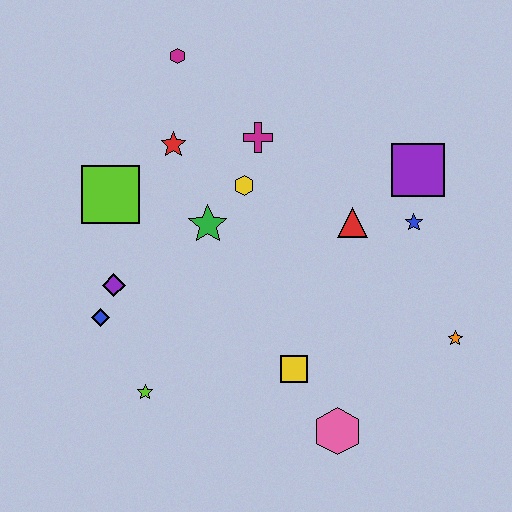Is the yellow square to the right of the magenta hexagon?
Yes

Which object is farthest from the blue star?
The blue diamond is farthest from the blue star.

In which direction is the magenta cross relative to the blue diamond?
The magenta cross is above the blue diamond.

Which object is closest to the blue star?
The purple square is closest to the blue star.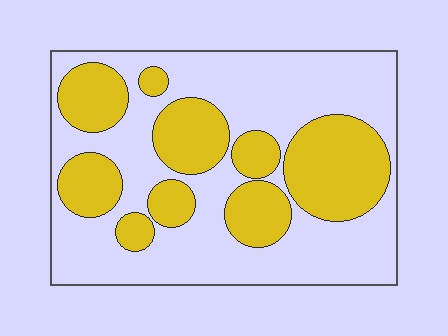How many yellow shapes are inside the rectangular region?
9.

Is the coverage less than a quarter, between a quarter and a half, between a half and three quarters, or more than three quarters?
Between a quarter and a half.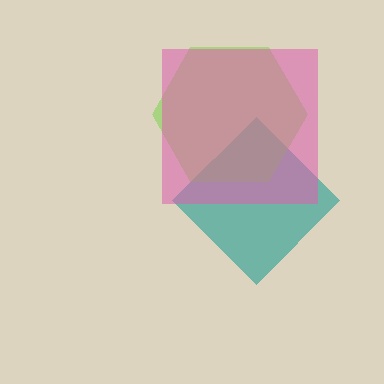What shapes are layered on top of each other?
The layered shapes are: a teal diamond, a lime hexagon, a pink square.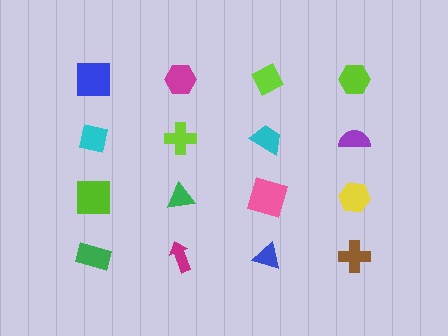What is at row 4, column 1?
A green rectangle.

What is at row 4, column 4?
A brown cross.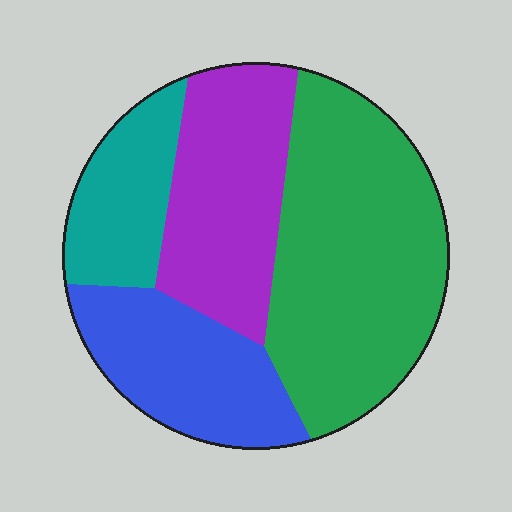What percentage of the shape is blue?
Blue takes up about one fifth (1/5) of the shape.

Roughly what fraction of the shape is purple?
Purple takes up between a sixth and a third of the shape.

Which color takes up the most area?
Green, at roughly 40%.